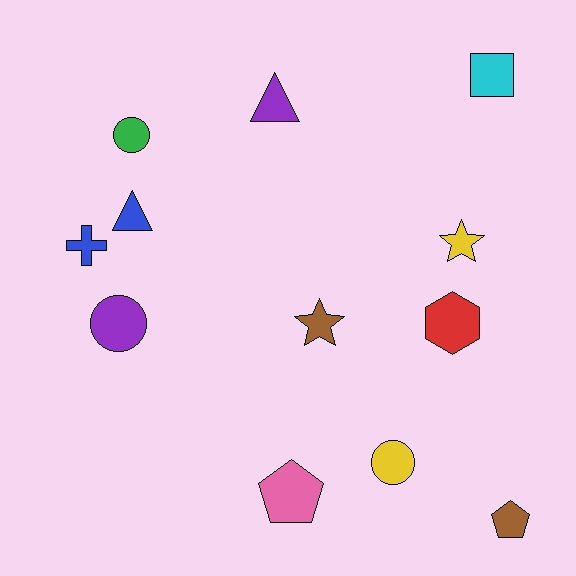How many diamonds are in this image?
There are no diamonds.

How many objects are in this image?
There are 12 objects.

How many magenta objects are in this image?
There are no magenta objects.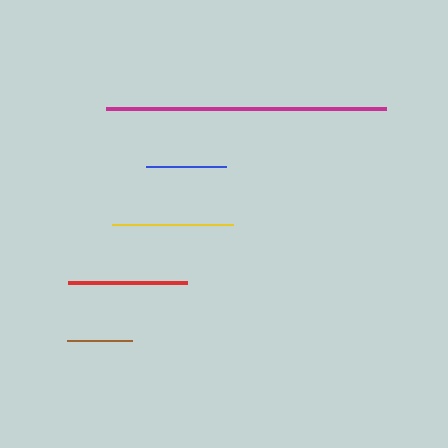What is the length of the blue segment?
The blue segment is approximately 80 pixels long.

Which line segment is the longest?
The magenta line is the longest at approximately 280 pixels.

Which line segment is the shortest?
The brown line is the shortest at approximately 64 pixels.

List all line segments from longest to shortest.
From longest to shortest: magenta, yellow, red, blue, brown.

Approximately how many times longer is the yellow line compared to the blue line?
The yellow line is approximately 1.5 times the length of the blue line.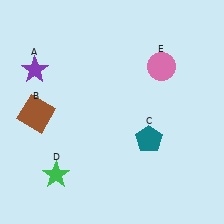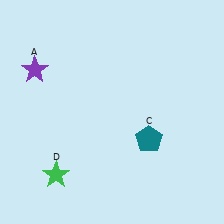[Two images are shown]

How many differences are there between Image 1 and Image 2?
There are 2 differences between the two images.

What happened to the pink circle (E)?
The pink circle (E) was removed in Image 2. It was in the top-right area of Image 1.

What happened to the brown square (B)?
The brown square (B) was removed in Image 2. It was in the bottom-left area of Image 1.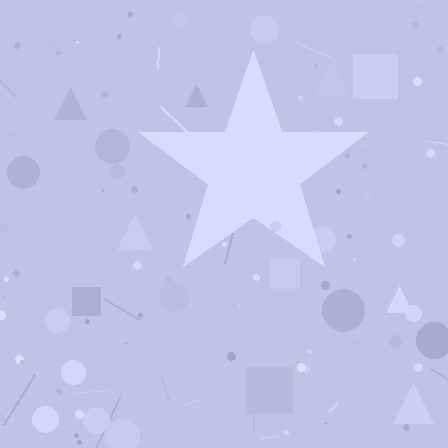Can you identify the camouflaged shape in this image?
The camouflaged shape is a star.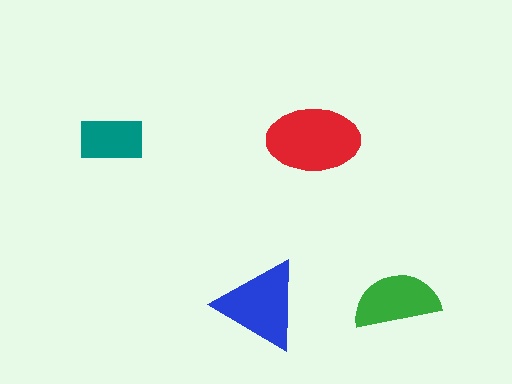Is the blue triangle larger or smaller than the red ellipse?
Smaller.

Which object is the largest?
The red ellipse.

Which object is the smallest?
The teal rectangle.